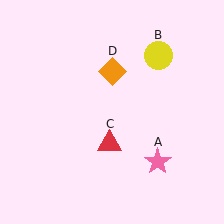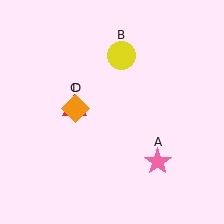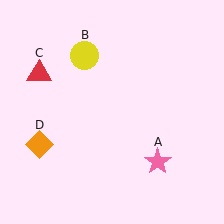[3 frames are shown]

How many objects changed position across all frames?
3 objects changed position: yellow circle (object B), red triangle (object C), orange diamond (object D).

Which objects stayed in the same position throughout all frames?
Pink star (object A) remained stationary.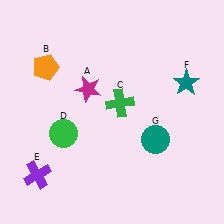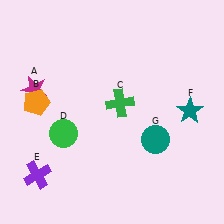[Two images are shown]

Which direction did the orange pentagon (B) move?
The orange pentagon (B) moved down.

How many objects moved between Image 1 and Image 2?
3 objects moved between the two images.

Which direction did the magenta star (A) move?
The magenta star (A) moved left.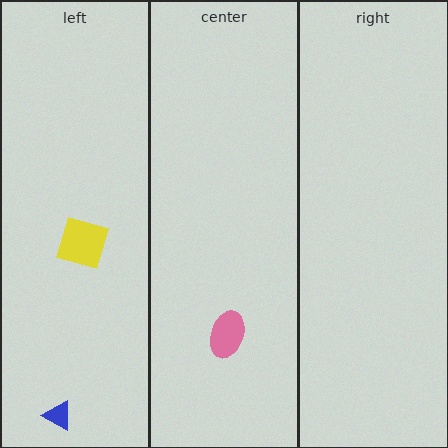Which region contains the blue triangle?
The left region.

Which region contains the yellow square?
The left region.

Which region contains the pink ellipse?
The center region.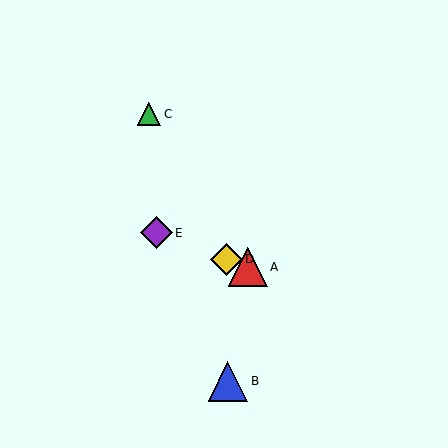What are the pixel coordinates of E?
Object E is at (156, 233).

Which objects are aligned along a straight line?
Objects A, D, E are aligned along a straight line.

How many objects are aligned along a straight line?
3 objects (A, D, E) are aligned along a straight line.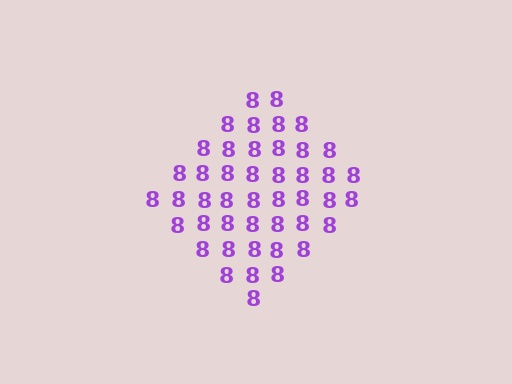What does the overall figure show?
The overall figure shows a diamond.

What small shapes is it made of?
It is made of small digit 8's.